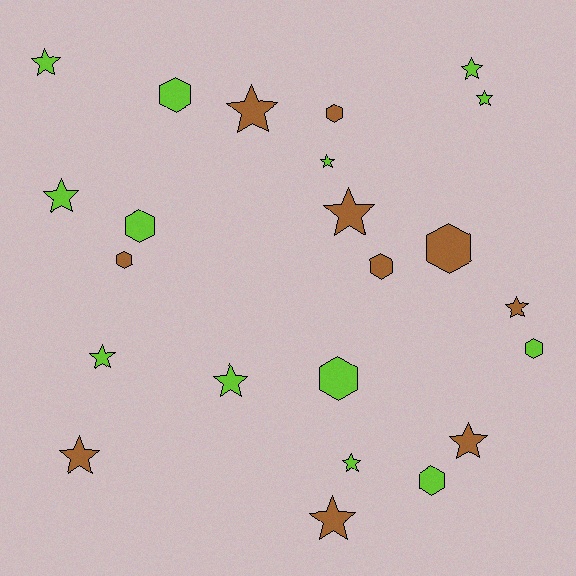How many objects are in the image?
There are 23 objects.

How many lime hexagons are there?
There are 5 lime hexagons.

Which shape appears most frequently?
Star, with 14 objects.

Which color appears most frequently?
Lime, with 13 objects.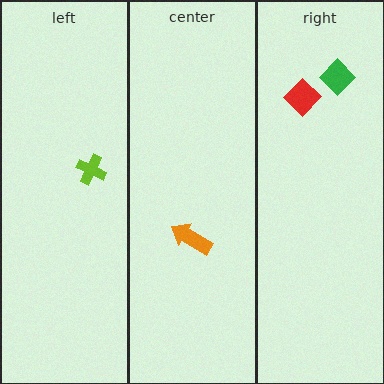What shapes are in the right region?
The red diamond, the green diamond.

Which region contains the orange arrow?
The center region.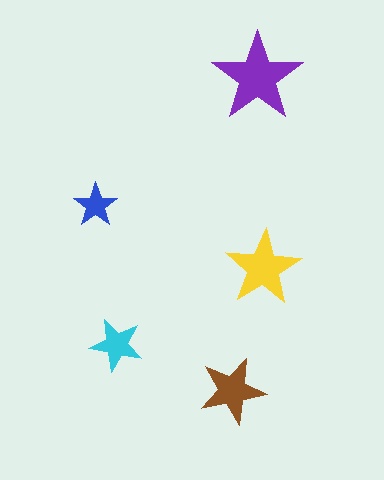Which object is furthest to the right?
The yellow star is rightmost.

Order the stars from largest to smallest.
the purple one, the yellow one, the brown one, the cyan one, the blue one.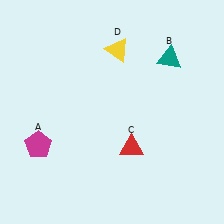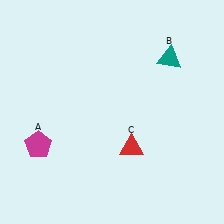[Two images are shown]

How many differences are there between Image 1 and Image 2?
There is 1 difference between the two images.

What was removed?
The yellow triangle (D) was removed in Image 2.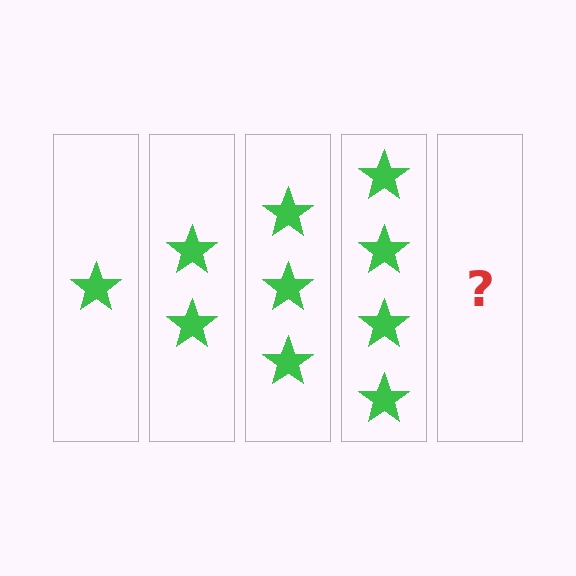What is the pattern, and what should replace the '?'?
The pattern is that each step adds one more star. The '?' should be 5 stars.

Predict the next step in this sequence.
The next step is 5 stars.